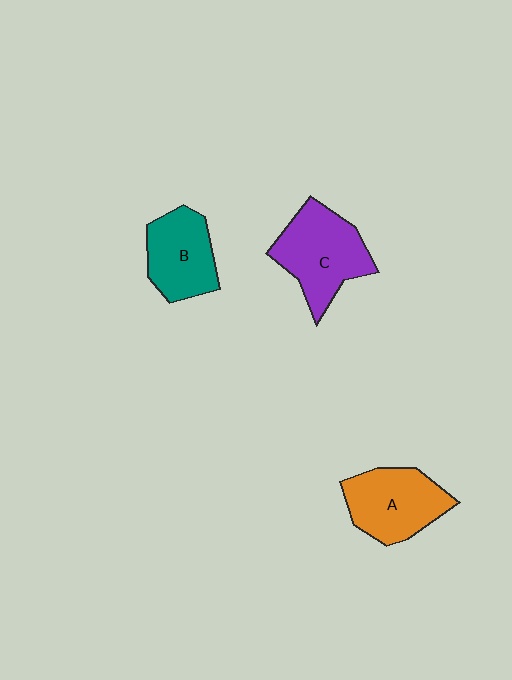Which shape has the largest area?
Shape C (purple).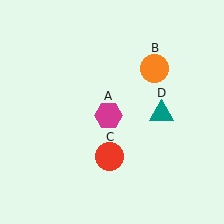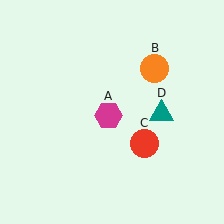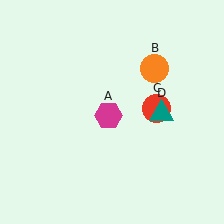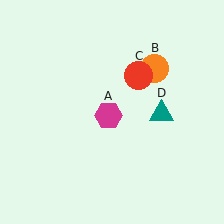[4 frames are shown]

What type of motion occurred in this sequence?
The red circle (object C) rotated counterclockwise around the center of the scene.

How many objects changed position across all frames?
1 object changed position: red circle (object C).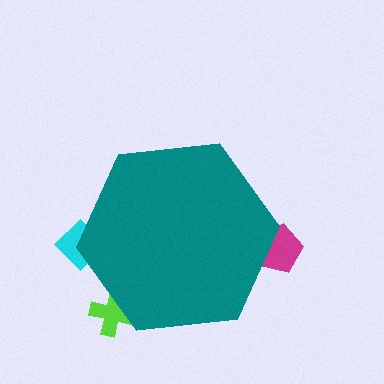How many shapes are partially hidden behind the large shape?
3 shapes are partially hidden.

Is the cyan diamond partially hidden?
Yes, the cyan diamond is partially hidden behind the teal hexagon.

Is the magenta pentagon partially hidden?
Yes, the magenta pentagon is partially hidden behind the teal hexagon.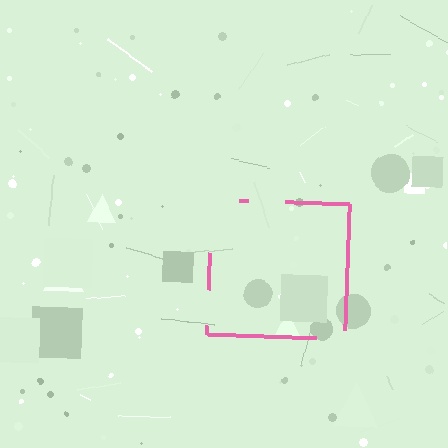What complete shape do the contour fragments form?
The contour fragments form a square.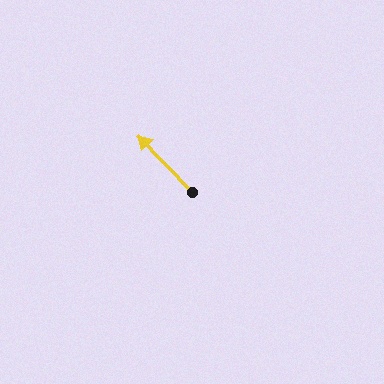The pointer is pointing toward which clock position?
Roughly 11 o'clock.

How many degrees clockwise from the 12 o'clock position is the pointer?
Approximately 316 degrees.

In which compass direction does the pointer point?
Northwest.